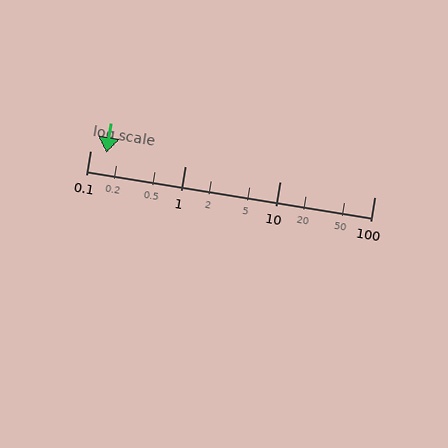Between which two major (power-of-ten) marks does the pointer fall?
The pointer is between 0.1 and 1.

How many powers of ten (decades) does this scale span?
The scale spans 3 decades, from 0.1 to 100.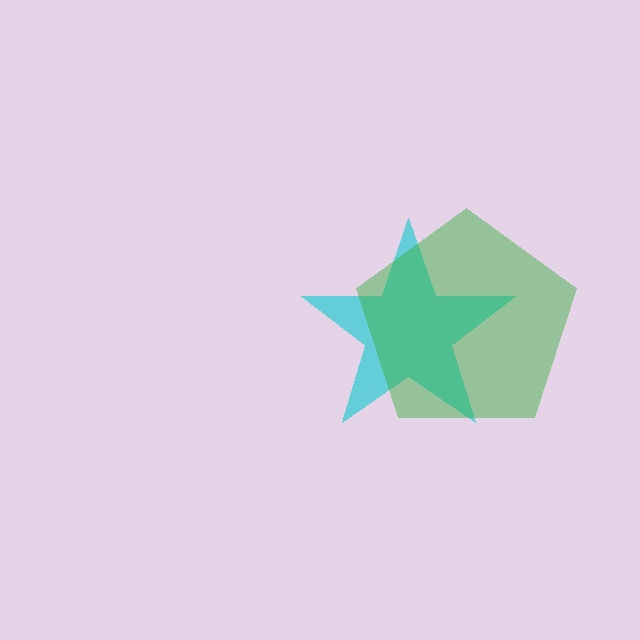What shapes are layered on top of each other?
The layered shapes are: a cyan star, a green pentagon.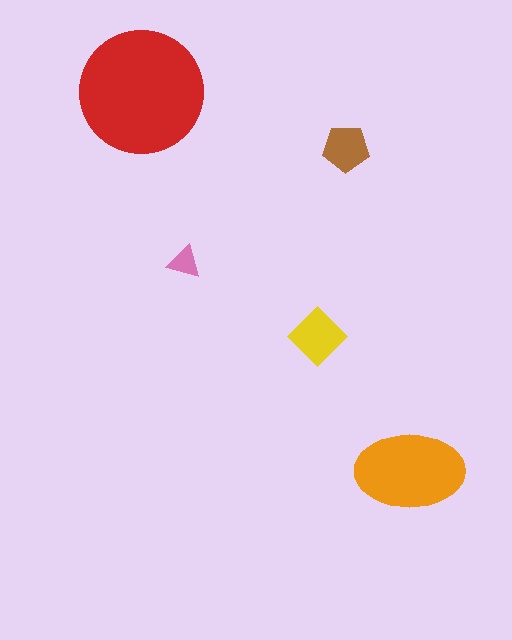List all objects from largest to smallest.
The red circle, the orange ellipse, the yellow diamond, the brown pentagon, the pink triangle.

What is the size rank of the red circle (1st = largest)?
1st.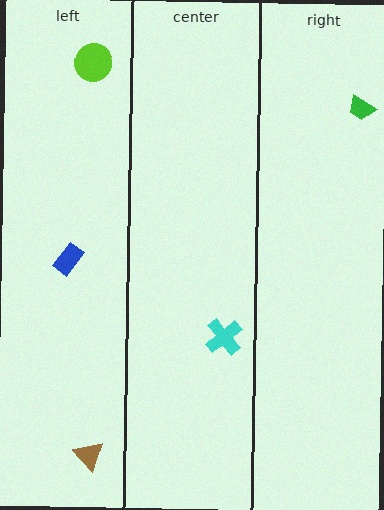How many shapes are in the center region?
1.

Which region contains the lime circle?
The left region.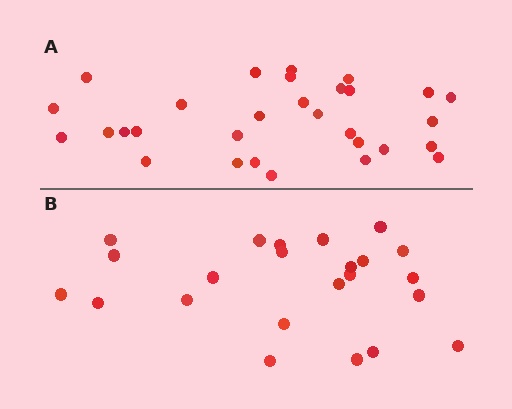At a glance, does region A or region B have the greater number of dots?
Region A (the top region) has more dots.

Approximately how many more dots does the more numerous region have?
Region A has roughly 8 or so more dots than region B.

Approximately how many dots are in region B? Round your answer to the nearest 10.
About 20 dots. (The exact count is 23, which rounds to 20.)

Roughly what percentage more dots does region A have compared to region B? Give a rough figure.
About 30% more.